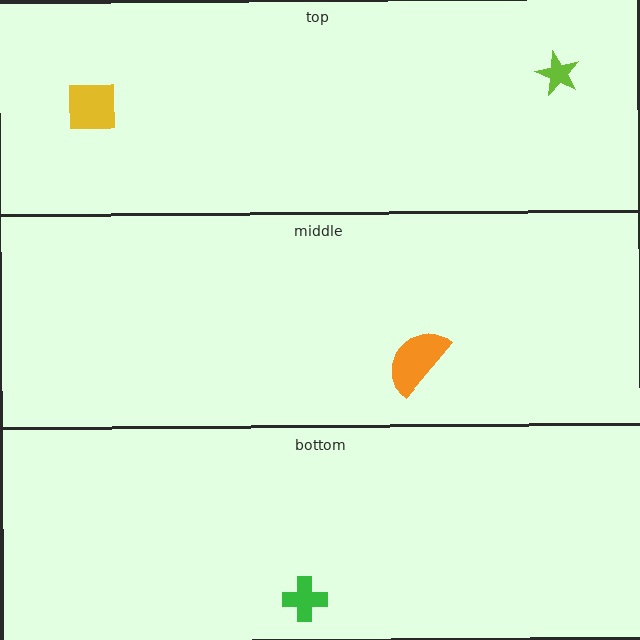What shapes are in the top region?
The yellow square, the lime star.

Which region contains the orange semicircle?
The middle region.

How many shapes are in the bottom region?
1.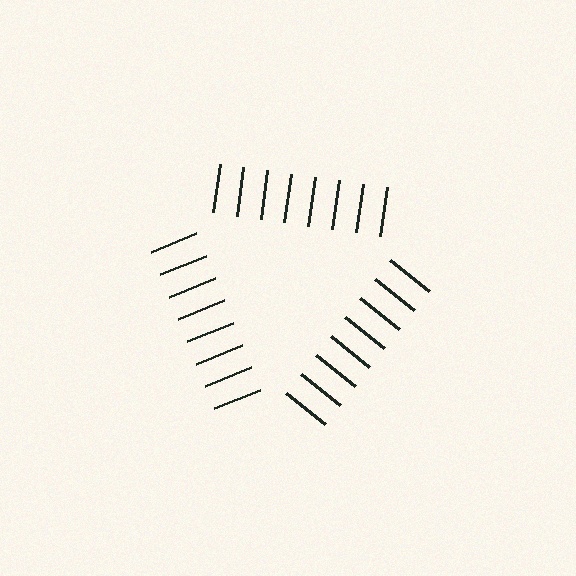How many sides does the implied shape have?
3 sides — the line-ends trace a triangle.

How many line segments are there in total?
24 — 8 along each of the 3 edges.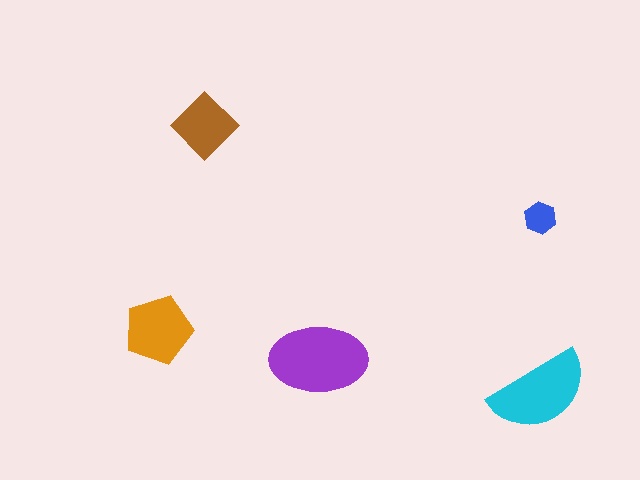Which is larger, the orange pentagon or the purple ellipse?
The purple ellipse.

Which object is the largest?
The purple ellipse.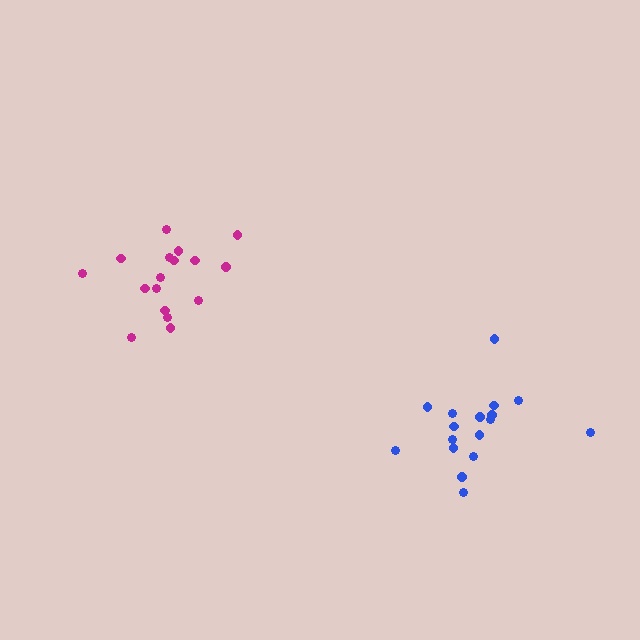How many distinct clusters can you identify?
There are 2 distinct clusters.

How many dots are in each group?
Group 1: 17 dots, Group 2: 17 dots (34 total).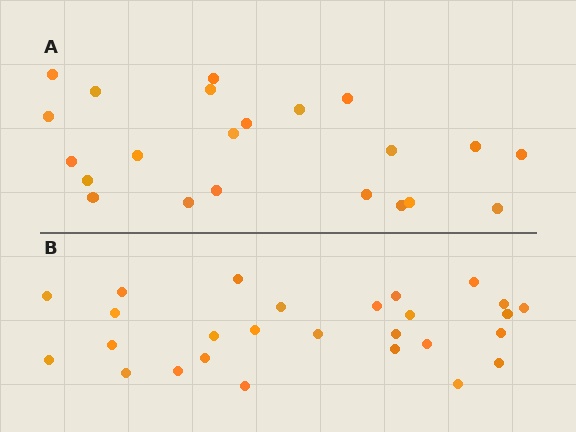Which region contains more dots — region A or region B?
Region B (the bottom region) has more dots.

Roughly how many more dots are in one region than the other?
Region B has about 5 more dots than region A.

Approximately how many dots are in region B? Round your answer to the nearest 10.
About 30 dots. (The exact count is 27, which rounds to 30.)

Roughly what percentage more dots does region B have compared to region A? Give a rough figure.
About 25% more.